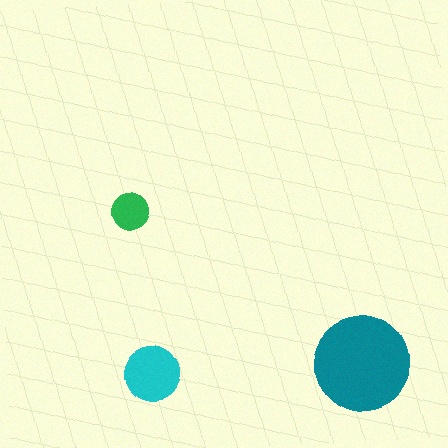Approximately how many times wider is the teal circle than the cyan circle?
About 1.5 times wider.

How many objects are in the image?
There are 3 objects in the image.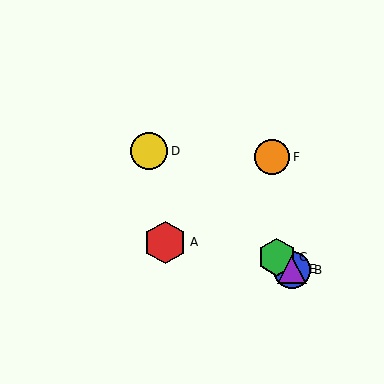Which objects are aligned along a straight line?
Objects B, C, D, E are aligned along a straight line.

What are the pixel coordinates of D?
Object D is at (149, 151).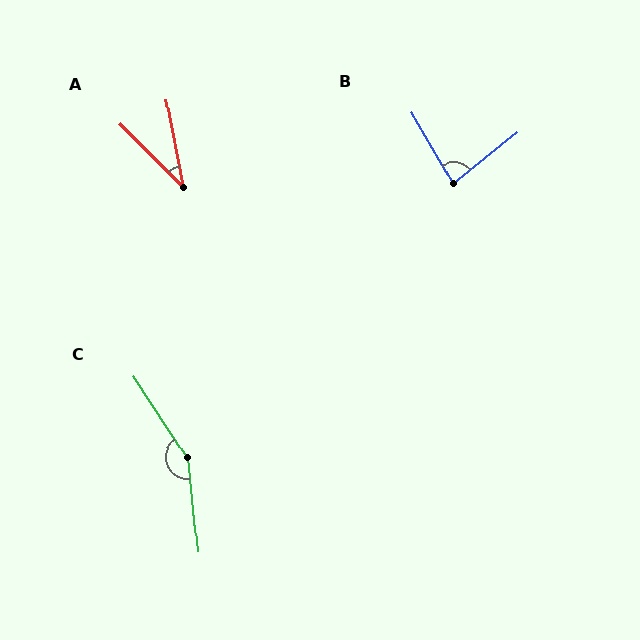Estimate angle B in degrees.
Approximately 82 degrees.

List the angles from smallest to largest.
A (34°), B (82°), C (153°).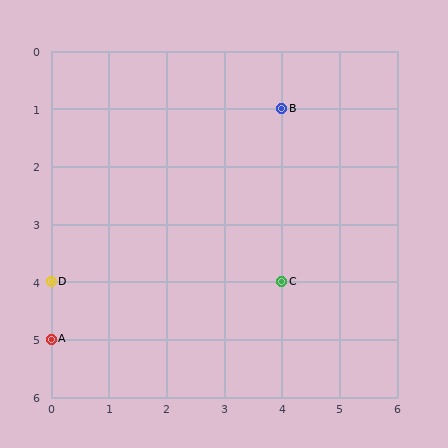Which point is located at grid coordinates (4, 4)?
Point C is at (4, 4).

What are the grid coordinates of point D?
Point D is at grid coordinates (0, 4).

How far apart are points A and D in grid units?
Points A and D are 1 row apart.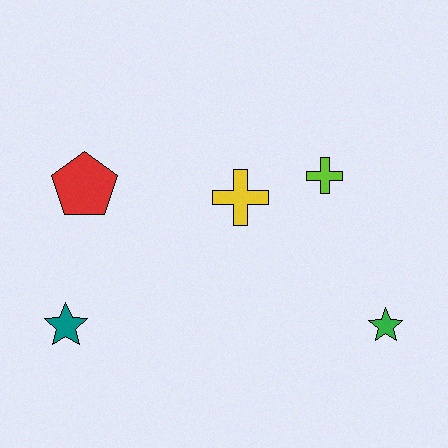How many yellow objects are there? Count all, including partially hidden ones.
There is 1 yellow object.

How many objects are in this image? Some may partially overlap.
There are 5 objects.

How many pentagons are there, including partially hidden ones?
There is 1 pentagon.